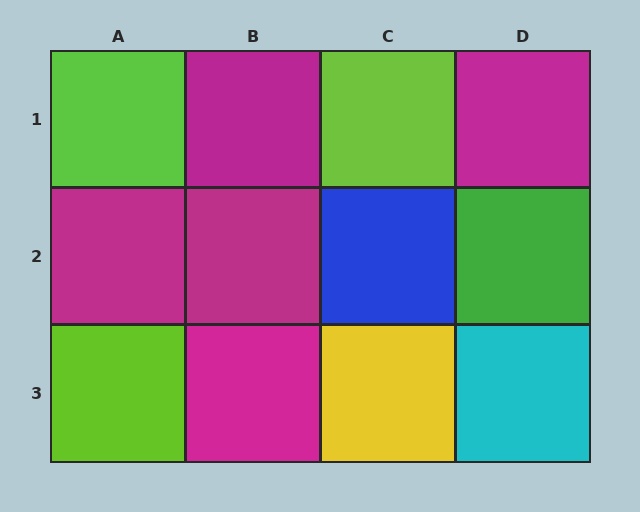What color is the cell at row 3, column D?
Cyan.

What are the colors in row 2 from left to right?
Magenta, magenta, blue, green.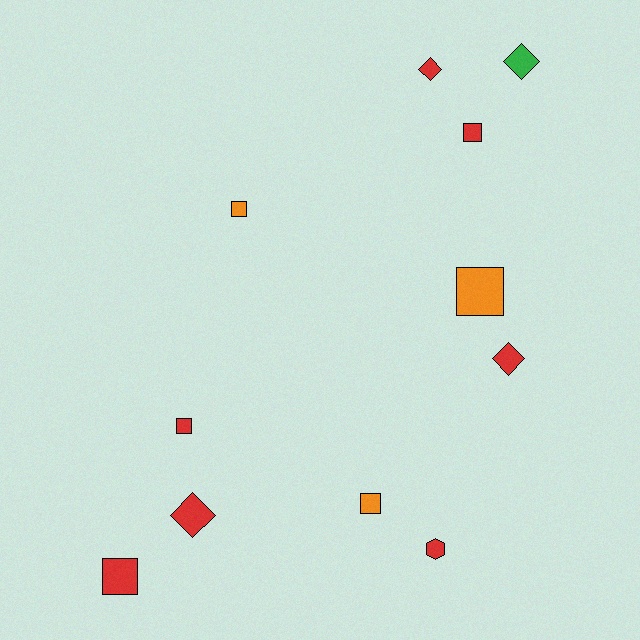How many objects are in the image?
There are 11 objects.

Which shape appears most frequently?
Square, with 6 objects.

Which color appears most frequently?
Red, with 7 objects.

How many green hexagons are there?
There are no green hexagons.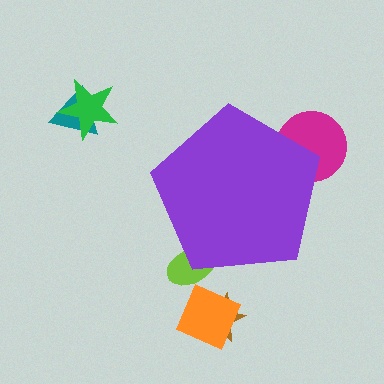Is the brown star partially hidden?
No, the brown star is fully visible.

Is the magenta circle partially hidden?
Yes, the magenta circle is partially hidden behind the purple pentagon.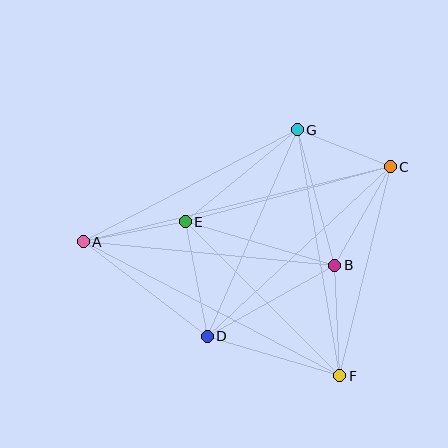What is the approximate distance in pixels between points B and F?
The distance between B and F is approximately 111 pixels.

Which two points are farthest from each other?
Points A and C are farthest from each other.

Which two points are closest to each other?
Points C and G are closest to each other.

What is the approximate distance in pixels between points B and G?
The distance between B and G is approximately 140 pixels.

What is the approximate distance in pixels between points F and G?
The distance between F and G is approximately 249 pixels.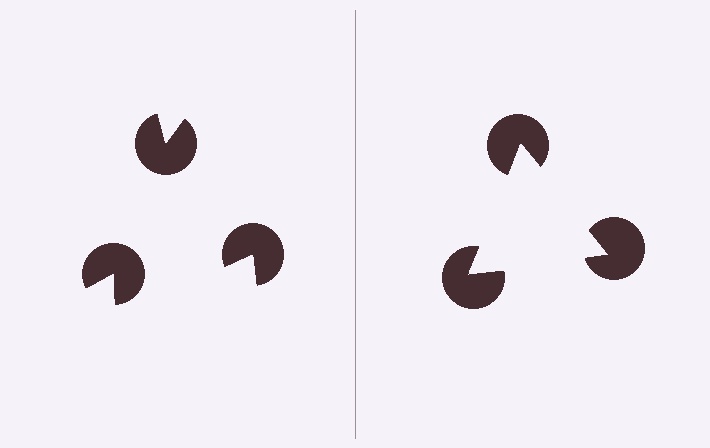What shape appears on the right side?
An illusory triangle.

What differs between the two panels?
The pac-man discs are positioned identically on both sides; only the wedge orientations differ. On the right they align to a triangle; on the left they are misaligned.